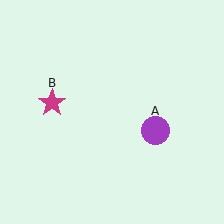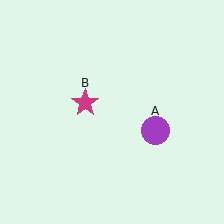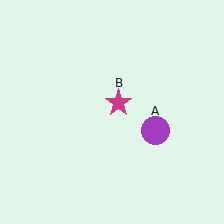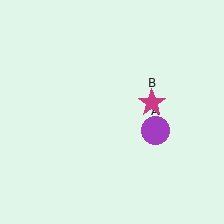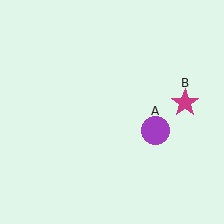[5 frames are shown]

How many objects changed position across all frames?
1 object changed position: magenta star (object B).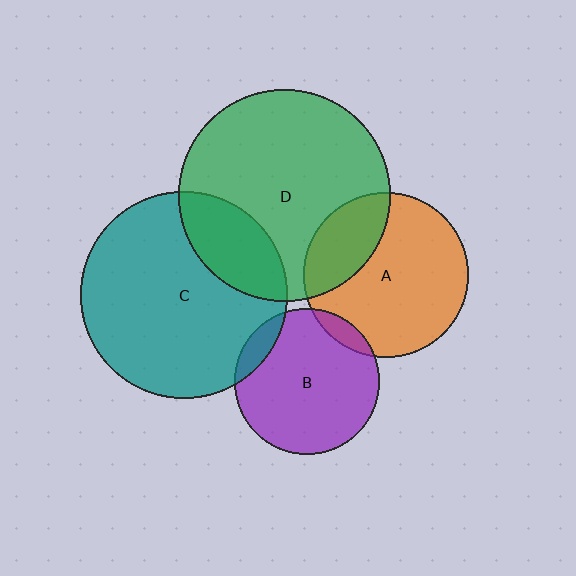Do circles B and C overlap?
Yes.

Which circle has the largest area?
Circle D (green).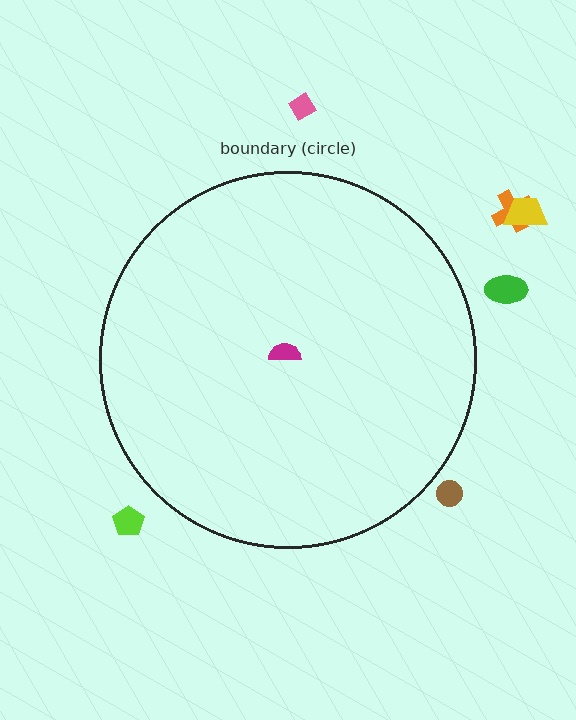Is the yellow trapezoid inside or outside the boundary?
Outside.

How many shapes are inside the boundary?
1 inside, 6 outside.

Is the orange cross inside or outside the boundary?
Outside.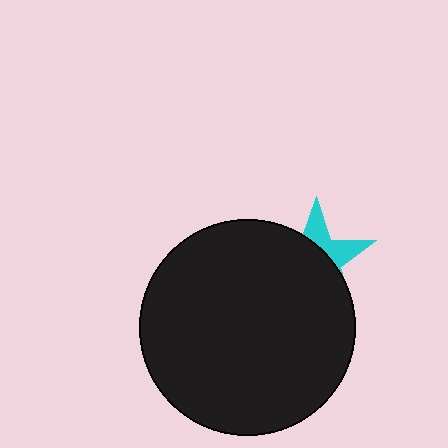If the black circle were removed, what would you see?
You would see the complete cyan star.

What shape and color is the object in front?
The object in front is a black circle.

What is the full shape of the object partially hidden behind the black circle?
The partially hidden object is a cyan star.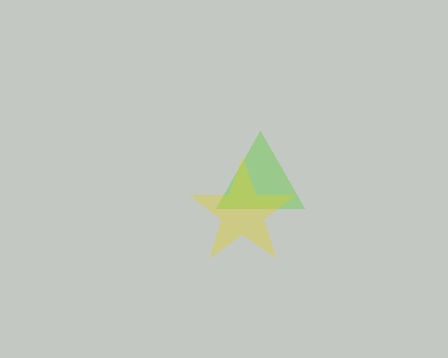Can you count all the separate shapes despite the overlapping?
Yes, there are 2 separate shapes.